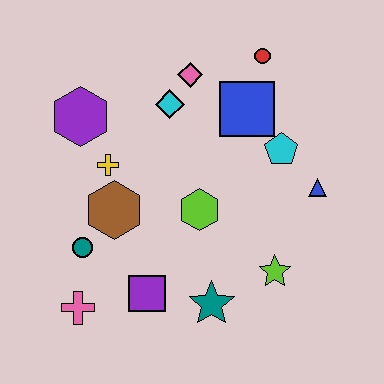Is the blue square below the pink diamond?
Yes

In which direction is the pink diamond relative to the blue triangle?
The pink diamond is to the left of the blue triangle.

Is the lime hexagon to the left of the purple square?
No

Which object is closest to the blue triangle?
The cyan pentagon is closest to the blue triangle.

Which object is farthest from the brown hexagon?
The red circle is farthest from the brown hexagon.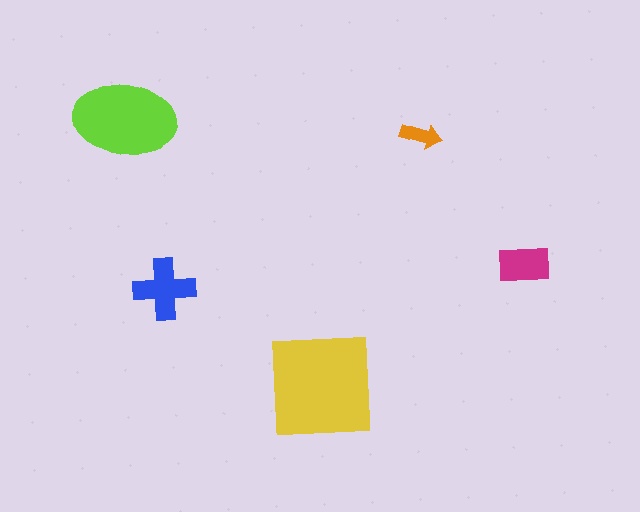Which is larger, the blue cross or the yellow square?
The yellow square.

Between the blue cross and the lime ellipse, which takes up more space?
The lime ellipse.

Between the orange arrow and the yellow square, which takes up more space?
The yellow square.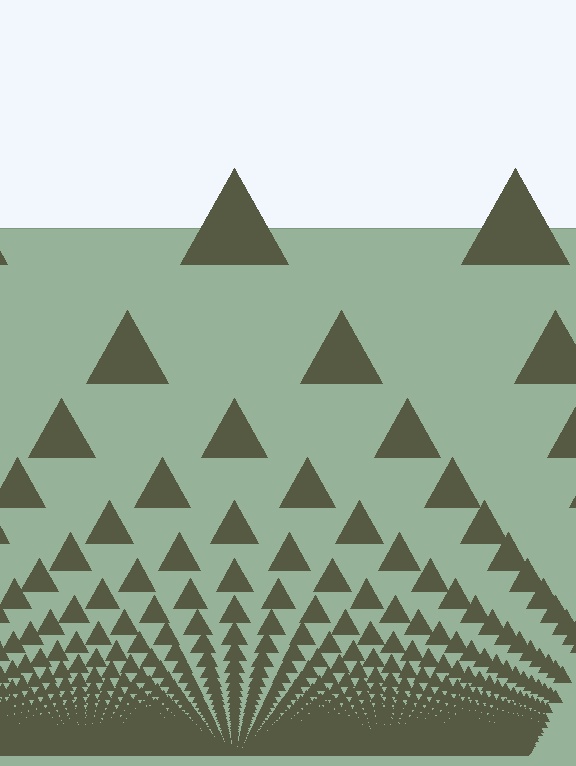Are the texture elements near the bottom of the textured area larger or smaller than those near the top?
Smaller. The gradient is inverted — elements near the bottom are smaller and denser.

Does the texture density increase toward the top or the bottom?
Density increases toward the bottom.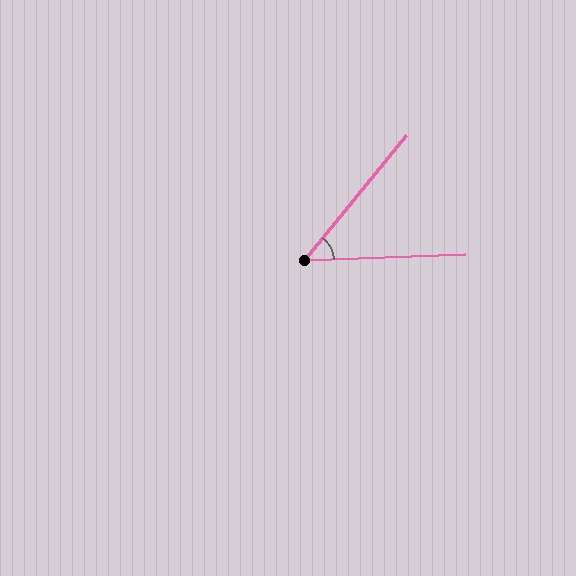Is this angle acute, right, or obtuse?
It is acute.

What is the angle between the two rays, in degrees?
Approximately 49 degrees.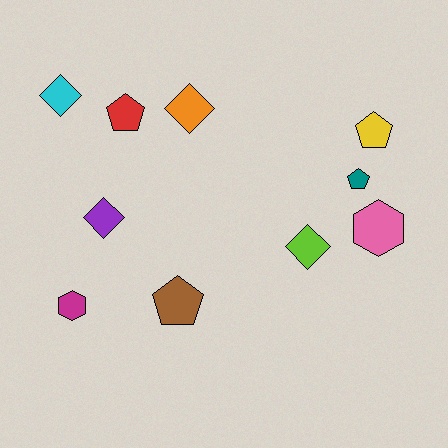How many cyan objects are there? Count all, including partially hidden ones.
There is 1 cyan object.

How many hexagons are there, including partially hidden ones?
There are 2 hexagons.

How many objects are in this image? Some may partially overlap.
There are 10 objects.